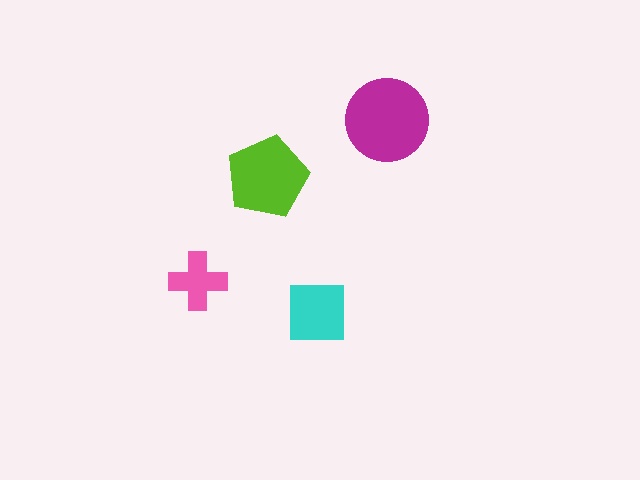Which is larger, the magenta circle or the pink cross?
The magenta circle.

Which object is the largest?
The magenta circle.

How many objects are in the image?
There are 4 objects in the image.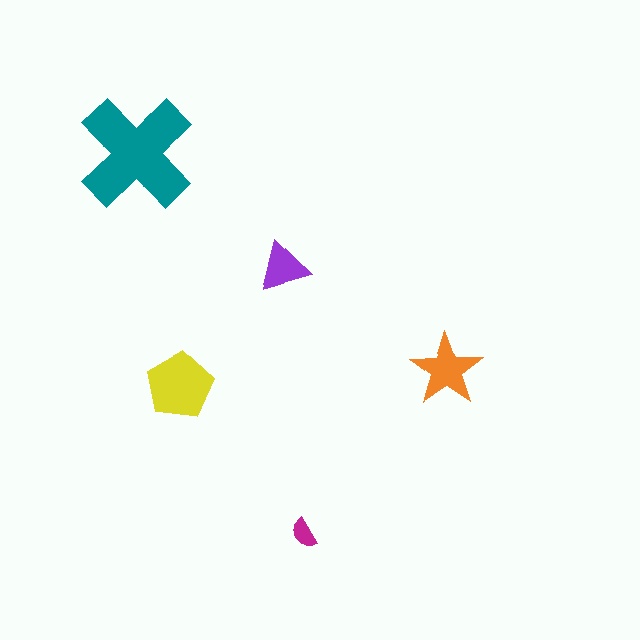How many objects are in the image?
There are 5 objects in the image.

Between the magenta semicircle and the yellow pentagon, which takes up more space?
The yellow pentagon.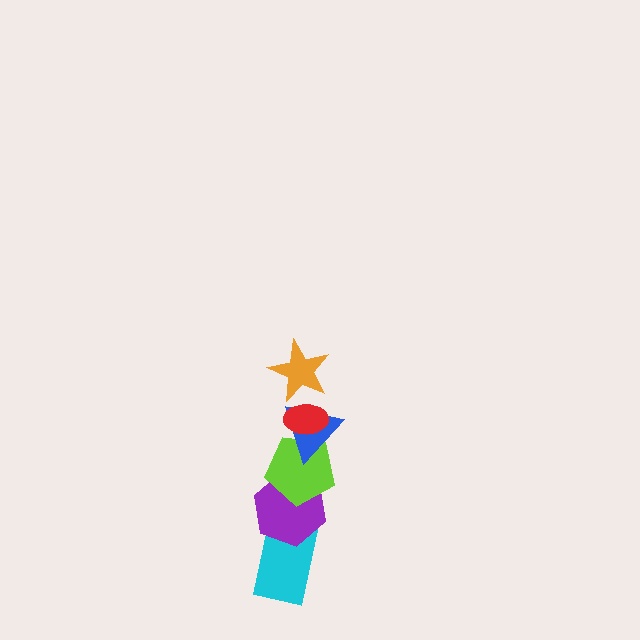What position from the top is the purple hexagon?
The purple hexagon is 5th from the top.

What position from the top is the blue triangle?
The blue triangle is 3rd from the top.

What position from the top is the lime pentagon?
The lime pentagon is 4th from the top.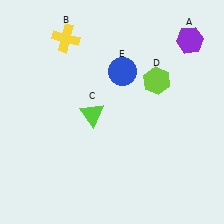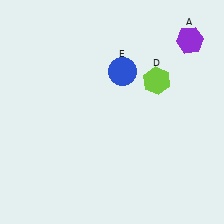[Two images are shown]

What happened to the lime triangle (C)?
The lime triangle (C) was removed in Image 2. It was in the bottom-left area of Image 1.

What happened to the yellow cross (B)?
The yellow cross (B) was removed in Image 2. It was in the top-left area of Image 1.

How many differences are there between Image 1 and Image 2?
There are 2 differences between the two images.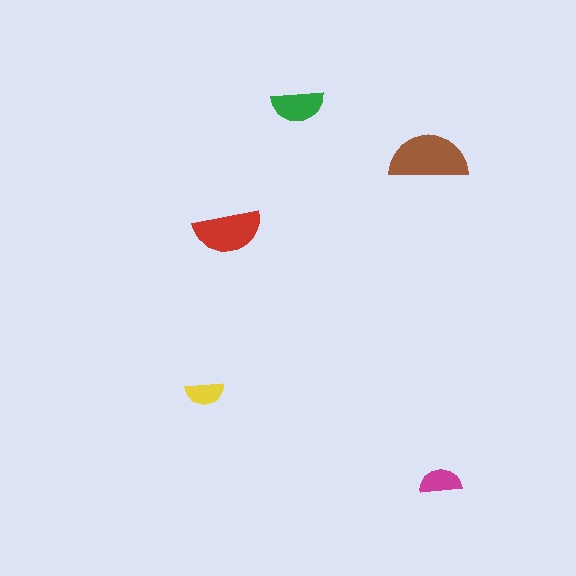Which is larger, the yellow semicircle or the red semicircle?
The red one.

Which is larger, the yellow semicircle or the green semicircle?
The green one.